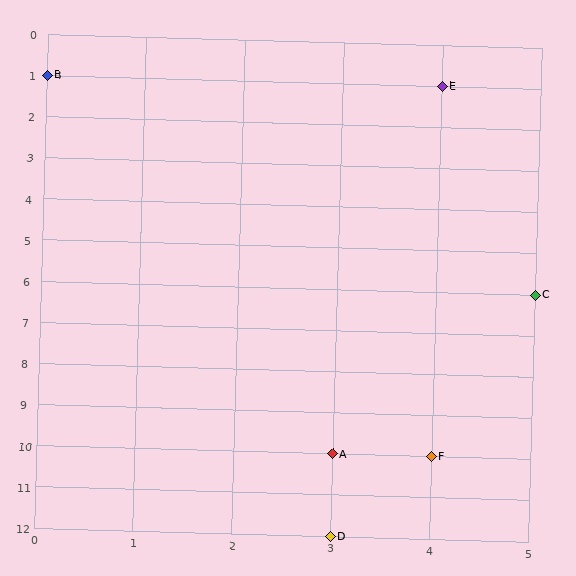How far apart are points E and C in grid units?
Points E and C are 1 column and 5 rows apart (about 5.1 grid units diagonally).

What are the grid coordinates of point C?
Point C is at grid coordinates (5, 6).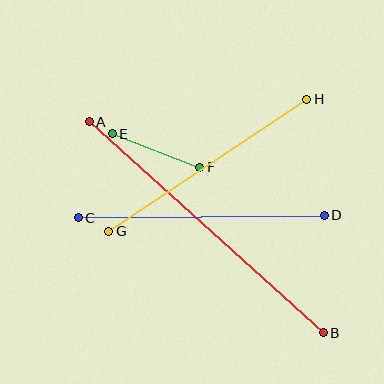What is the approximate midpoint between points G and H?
The midpoint is at approximately (208, 165) pixels.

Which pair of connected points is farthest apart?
Points A and B are farthest apart.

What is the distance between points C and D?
The distance is approximately 246 pixels.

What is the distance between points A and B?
The distance is approximately 315 pixels.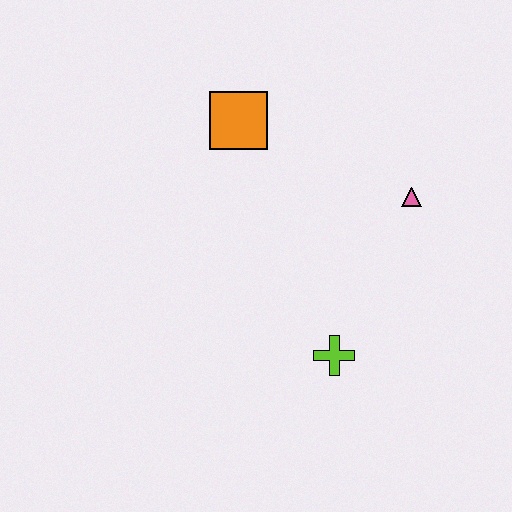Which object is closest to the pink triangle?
The lime cross is closest to the pink triangle.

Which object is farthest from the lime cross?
The orange square is farthest from the lime cross.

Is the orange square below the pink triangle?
No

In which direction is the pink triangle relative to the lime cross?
The pink triangle is above the lime cross.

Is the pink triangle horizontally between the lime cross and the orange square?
No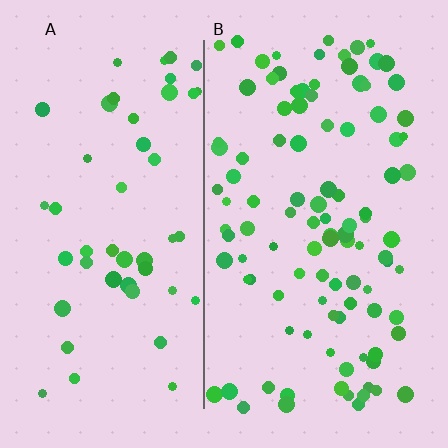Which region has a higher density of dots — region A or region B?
B (the right).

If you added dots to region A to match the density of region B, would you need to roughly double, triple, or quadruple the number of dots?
Approximately double.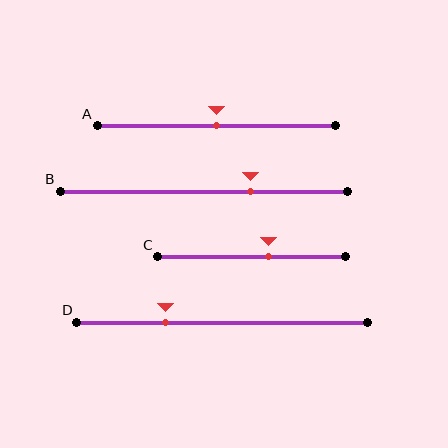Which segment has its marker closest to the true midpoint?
Segment A has its marker closest to the true midpoint.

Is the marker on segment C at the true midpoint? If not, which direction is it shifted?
No, the marker on segment C is shifted to the right by about 9% of the segment length.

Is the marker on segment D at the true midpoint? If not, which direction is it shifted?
No, the marker on segment D is shifted to the left by about 20% of the segment length.